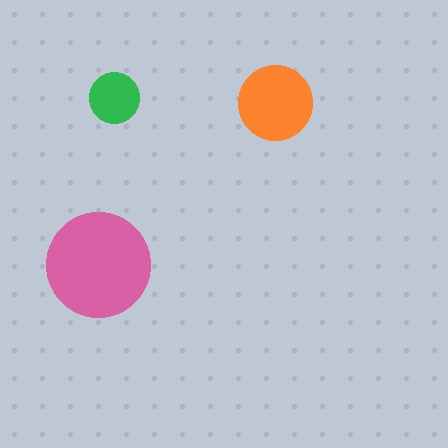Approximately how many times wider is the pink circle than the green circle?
About 2 times wider.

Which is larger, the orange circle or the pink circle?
The pink one.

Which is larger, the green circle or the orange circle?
The orange one.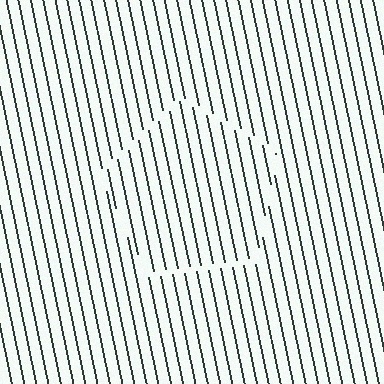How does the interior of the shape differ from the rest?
The interior of the shape contains the same grating, shifted by half a period — the contour is defined by the phase discontinuity where line-ends from the inner and outer gratings abut.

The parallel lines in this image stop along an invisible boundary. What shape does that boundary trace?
An illusory pentagon. The interior of the shape contains the same grating, shifted by half a period — the contour is defined by the phase discontinuity where line-ends from the inner and outer gratings abut.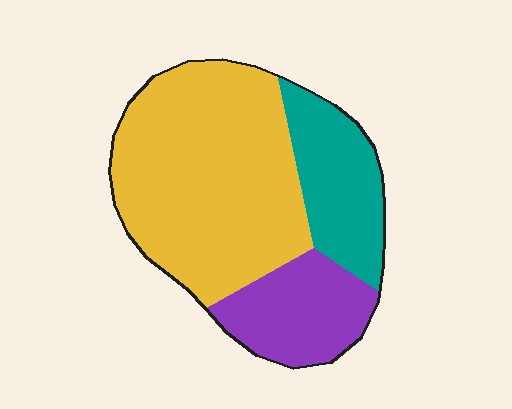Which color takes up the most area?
Yellow, at roughly 60%.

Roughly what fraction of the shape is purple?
Purple covers around 20% of the shape.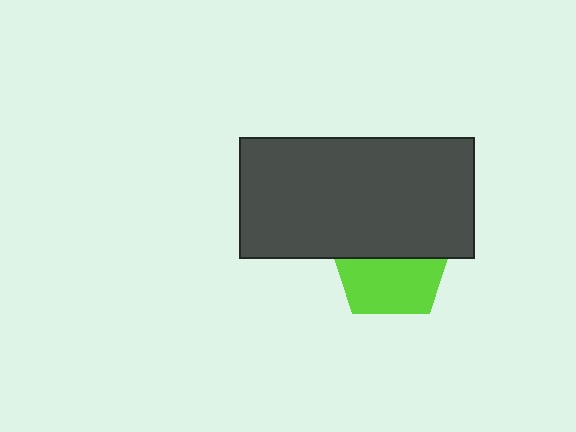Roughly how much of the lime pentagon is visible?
About half of it is visible (roughly 50%).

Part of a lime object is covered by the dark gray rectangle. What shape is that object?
It is a pentagon.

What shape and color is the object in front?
The object in front is a dark gray rectangle.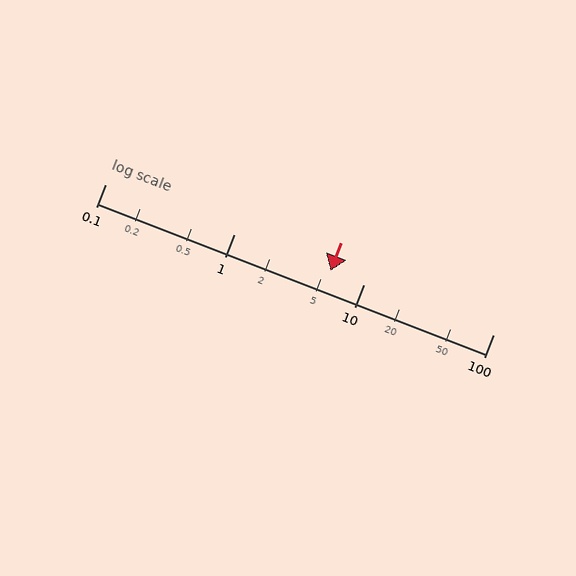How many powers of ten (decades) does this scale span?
The scale spans 3 decades, from 0.1 to 100.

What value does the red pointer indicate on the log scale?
The pointer indicates approximately 5.5.